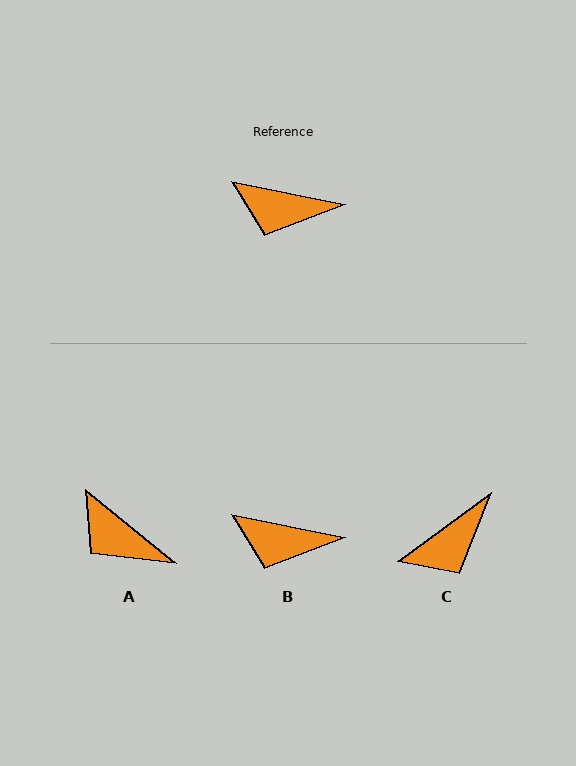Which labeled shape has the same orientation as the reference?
B.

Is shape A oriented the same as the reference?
No, it is off by about 28 degrees.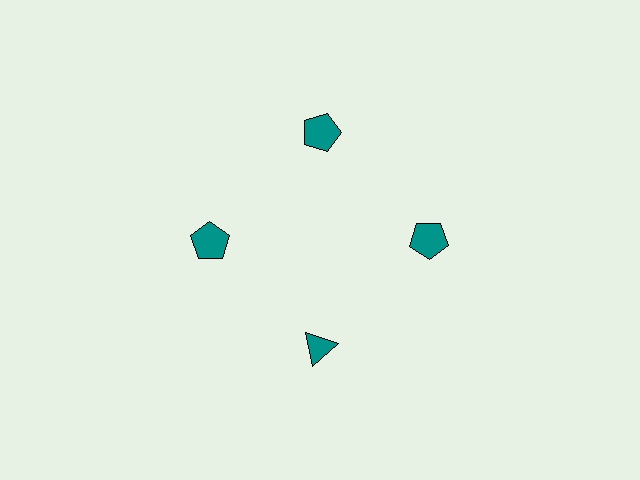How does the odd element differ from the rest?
It has a different shape: triangle instead of pentagon.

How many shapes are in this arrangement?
There are 4 shapes arranged in a ring pattern.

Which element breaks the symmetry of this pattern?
The teal triangle at roughly the 6 o'clock position breaks the symmetry. All other shapes are teal pentagons.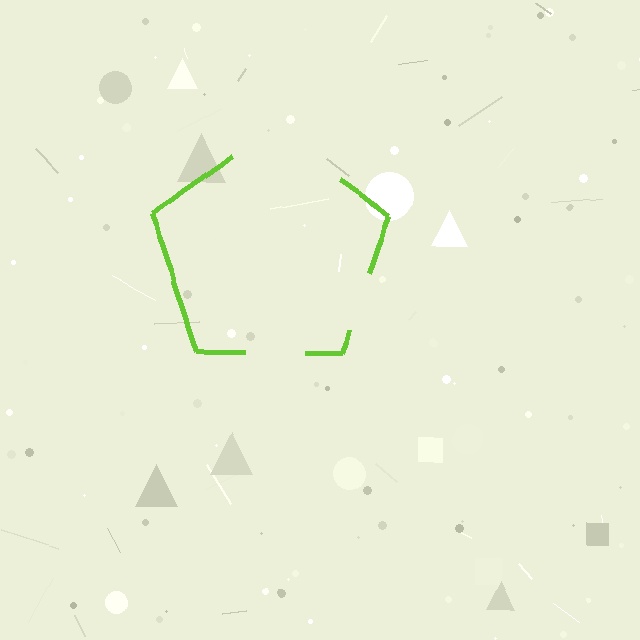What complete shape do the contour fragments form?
The contour fragments form a pentagon.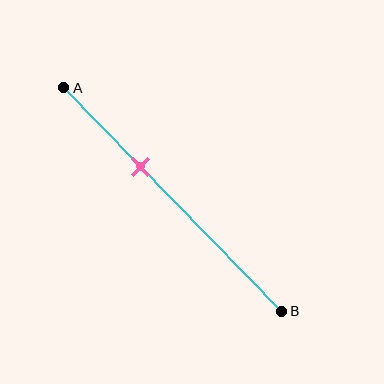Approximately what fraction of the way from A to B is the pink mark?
The pink mark is approximately 35% of the way from A to B.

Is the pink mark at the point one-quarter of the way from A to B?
No, the mark is at about 35% from A, not at the 25% one-quarter point.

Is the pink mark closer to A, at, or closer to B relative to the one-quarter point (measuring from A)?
The pink mark is closer to point B than the one-quarter point of segment AB.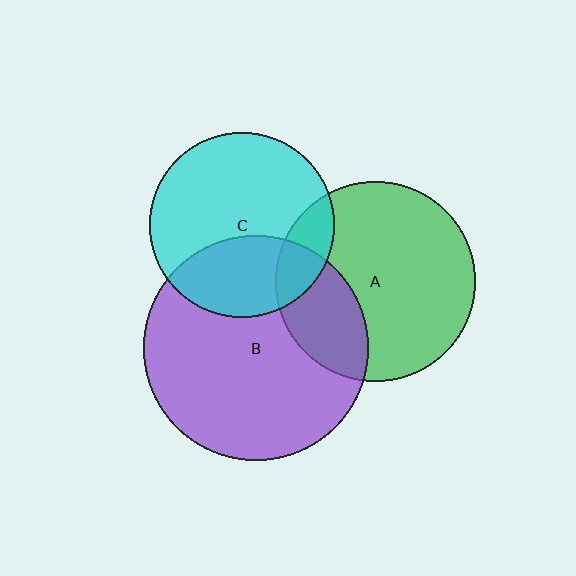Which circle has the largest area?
Circle B (purple).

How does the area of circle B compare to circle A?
Approximately 1.3 times.